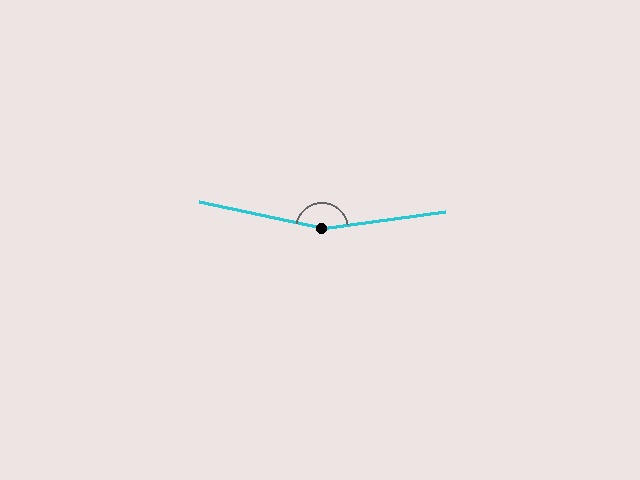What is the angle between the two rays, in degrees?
Approximately 160 degrees.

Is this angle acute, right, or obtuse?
It is obtuse.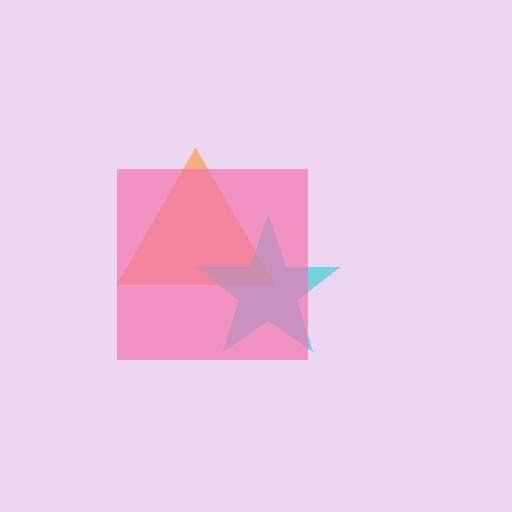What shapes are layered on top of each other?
The layered shapes are: an orange triangle, a cyan star, a pink square.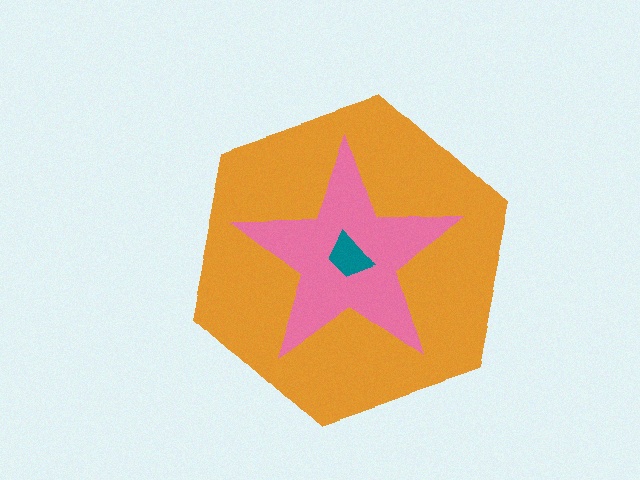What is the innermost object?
The teal trapezoid.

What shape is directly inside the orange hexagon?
The pink star.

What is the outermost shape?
The orange hexagon.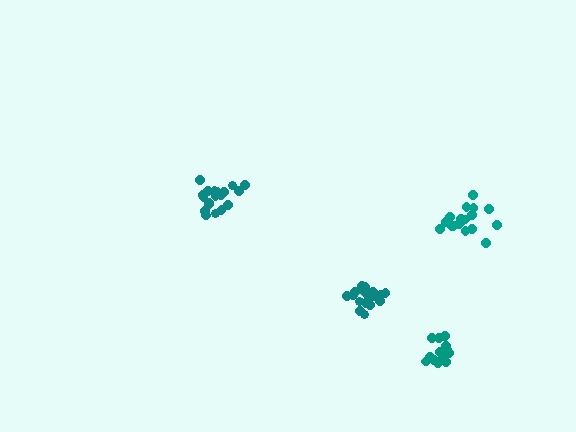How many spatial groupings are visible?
There are 4 spatial groupings.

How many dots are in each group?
Group 1: 18 dots, Group 2: 15 dots, Group 3: 18 dots, Group 4: 20 dots (71 total).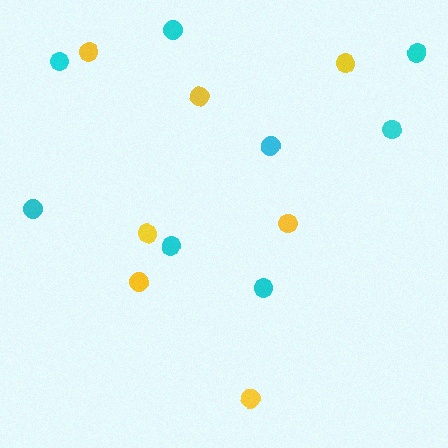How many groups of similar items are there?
There are 2 groups: one group of yellow circles (7) and one group of cyan circles (8).